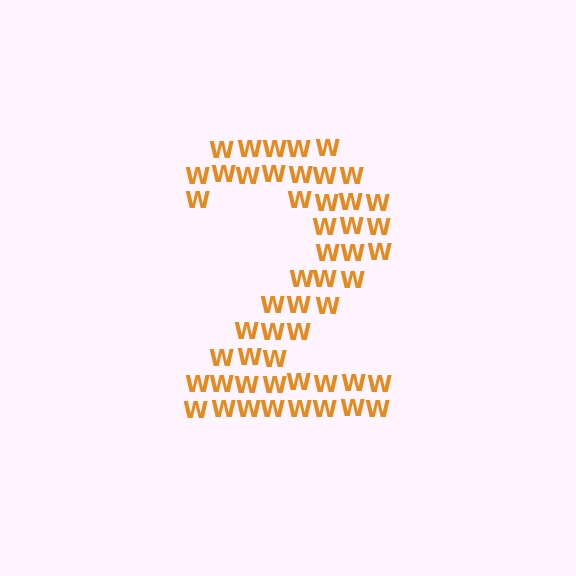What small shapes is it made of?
It is made of small letter W's.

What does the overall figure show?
The overall figure shows the digit 2.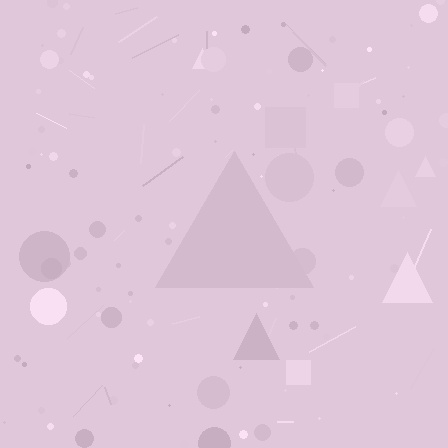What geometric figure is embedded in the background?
A triangle is embedded in the background.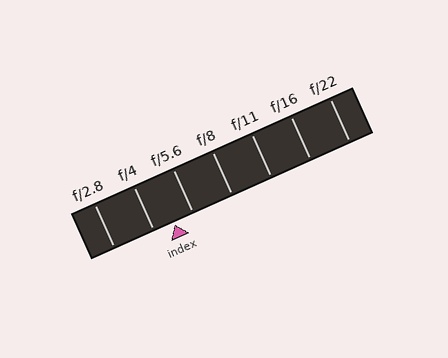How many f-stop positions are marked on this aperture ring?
There are 7 f-stop positions marked.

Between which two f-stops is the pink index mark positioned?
The index mark is between f/4 and f/5.6.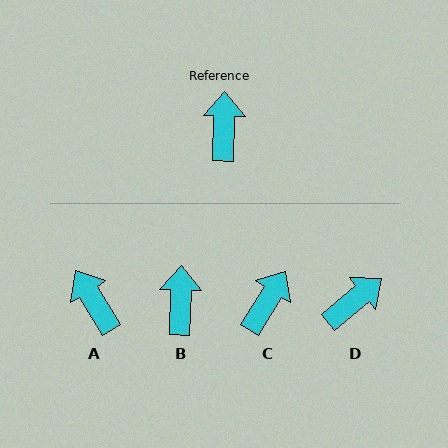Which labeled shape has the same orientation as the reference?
B.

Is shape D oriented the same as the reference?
No, it is off by about 49 degrees.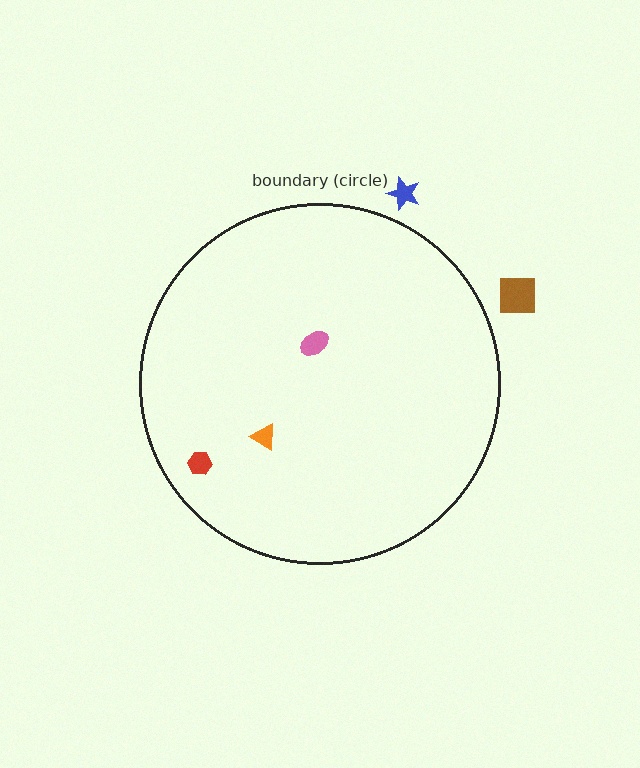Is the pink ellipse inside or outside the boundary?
Inside.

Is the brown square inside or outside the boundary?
Outside.